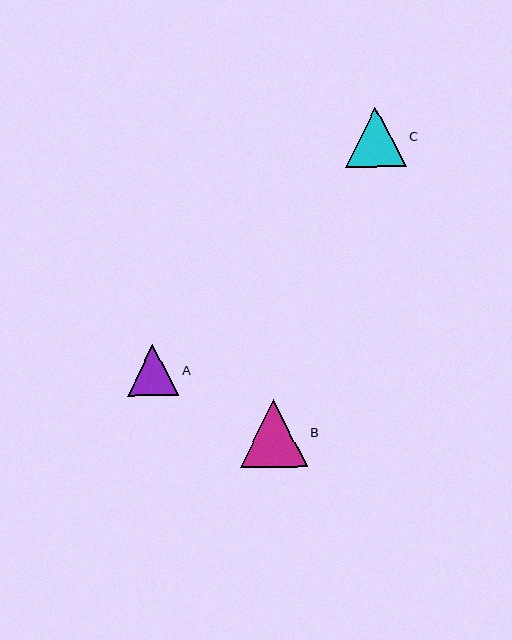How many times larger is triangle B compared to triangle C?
Triangle B is approximately 1.1 times the size of triangle C.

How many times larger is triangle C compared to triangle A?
Triangle C is approximately 1.2 times the size of triangle A.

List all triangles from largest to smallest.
From largest to smallest: B, C, A.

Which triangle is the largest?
Triangle B is the largest with a size of approximately 68 pixels.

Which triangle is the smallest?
Triangle A is the smallest with a size of approximately 51 pixels.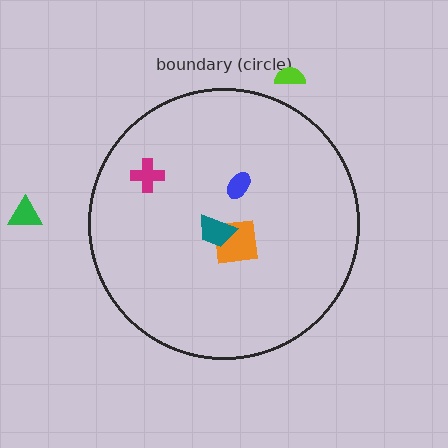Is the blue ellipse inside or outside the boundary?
Inside.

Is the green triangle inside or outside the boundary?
Outside.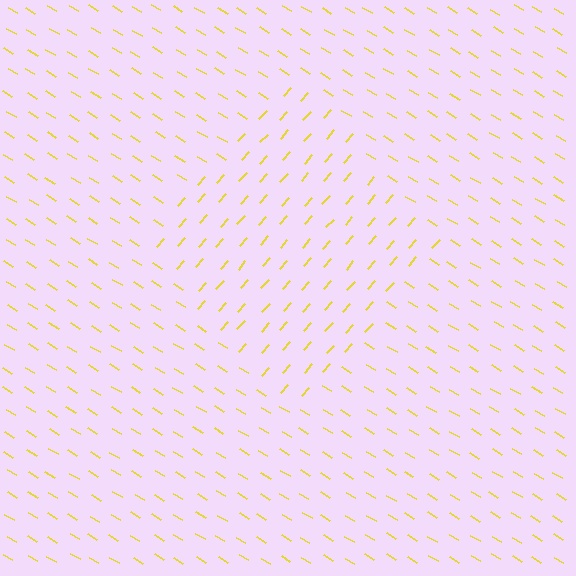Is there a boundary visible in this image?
Yes, there is a texture boundary formed by a change in line orientation.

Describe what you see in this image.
The image is filled with small yellow line segments. A diamond region in the image has lines oriented differently from the surrounding lines, creating a visible texture boundary.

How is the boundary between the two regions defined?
The boundary is defined purely by a change in line orientation (approximately 79 degrees difference). All lines are the same color and thickness.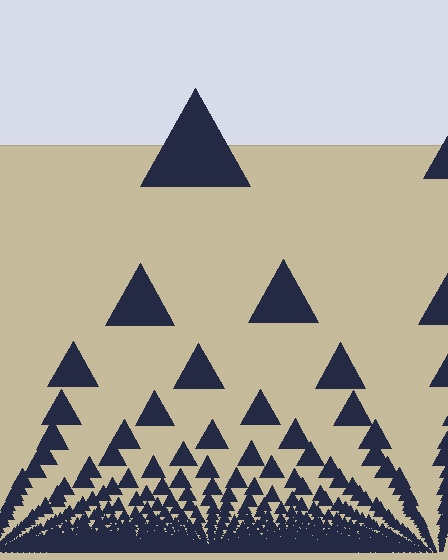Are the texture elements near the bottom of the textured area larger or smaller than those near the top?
Smaller. The gradient is inverted — elements near the bottom are smaller and denser.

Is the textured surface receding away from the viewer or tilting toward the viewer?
The surface appears to tilt toward the viewer. Texture elements get larger and sparser toward the top.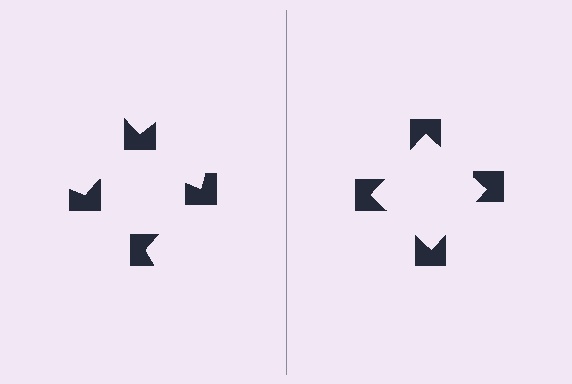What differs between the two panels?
The notched squares are positioned identically on both sides; only the wedge orientations differ. On the right they align to a square; on the left they are misaligned.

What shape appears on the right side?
An illusory square.